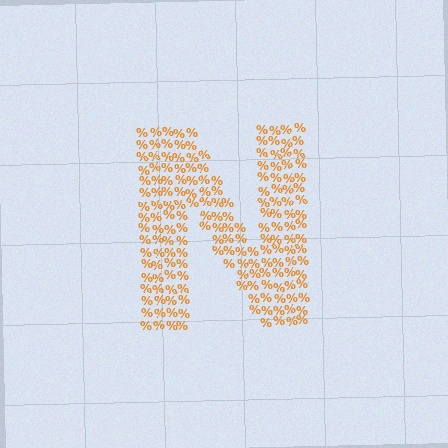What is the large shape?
The large shape is the letter N.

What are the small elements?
The small elements are percent signs.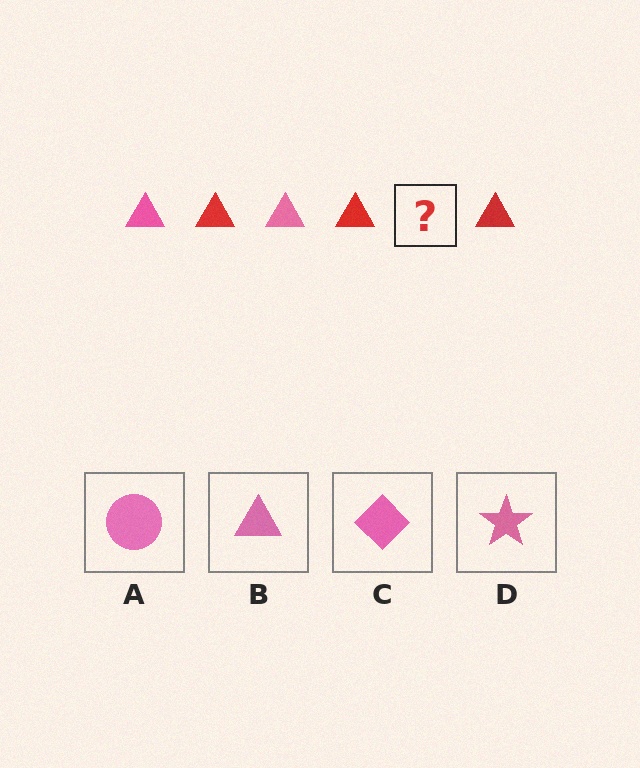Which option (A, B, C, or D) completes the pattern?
B.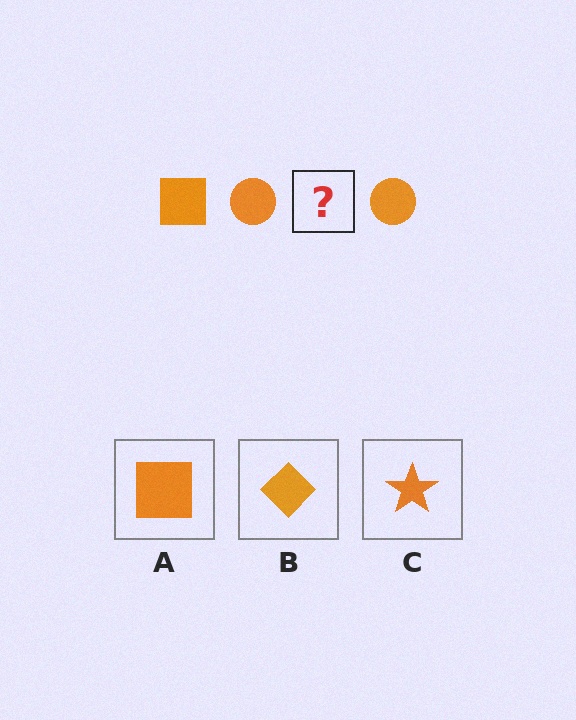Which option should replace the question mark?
Option A.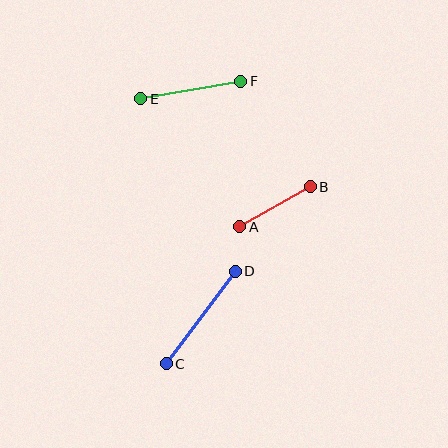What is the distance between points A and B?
The distance is approximately 81 pixels.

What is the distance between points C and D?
The distance is approximately 115 pixels.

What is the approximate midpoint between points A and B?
The midpoint is at approximately (275, 207) pixels.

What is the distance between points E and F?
The distance is approximately 101 pixels.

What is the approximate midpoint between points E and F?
The midpoint is at approximately (191, 90) pixels.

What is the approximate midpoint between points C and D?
The midpoint is at approximately (201, 318) pixels.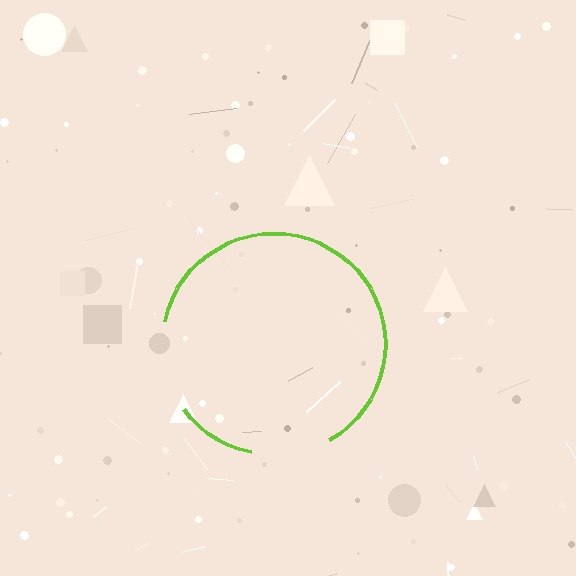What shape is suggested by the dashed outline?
The dashed outline suggests a circle.